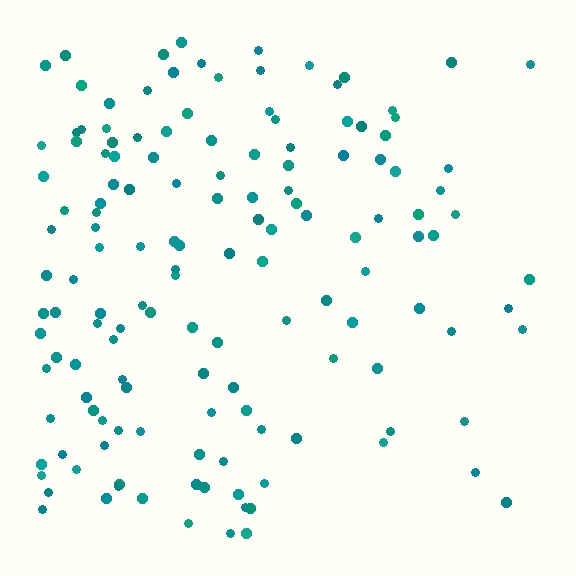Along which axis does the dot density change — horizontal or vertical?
Horizontal.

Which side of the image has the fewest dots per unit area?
The right.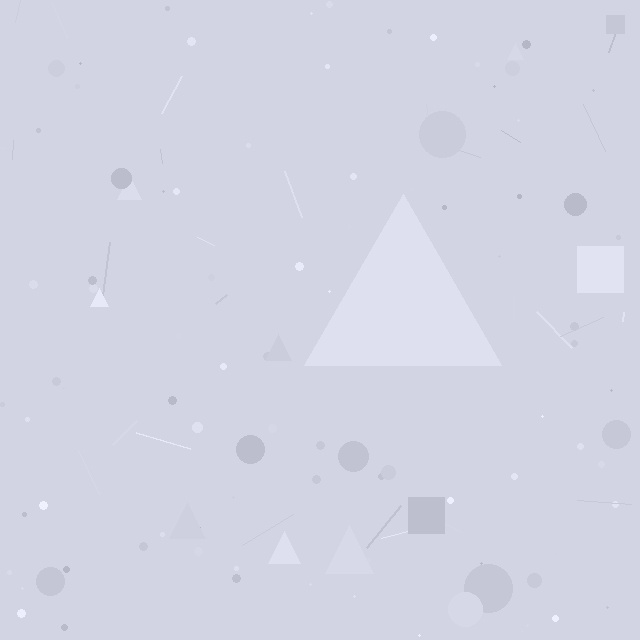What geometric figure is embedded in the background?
A triangle is embedded in the background.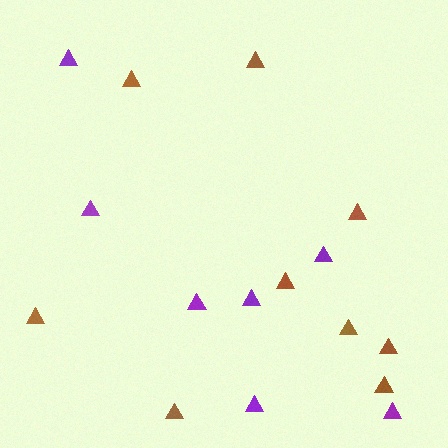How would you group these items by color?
There are 2 groups: one group of purple triangles (7) and one group of brown triangles (9).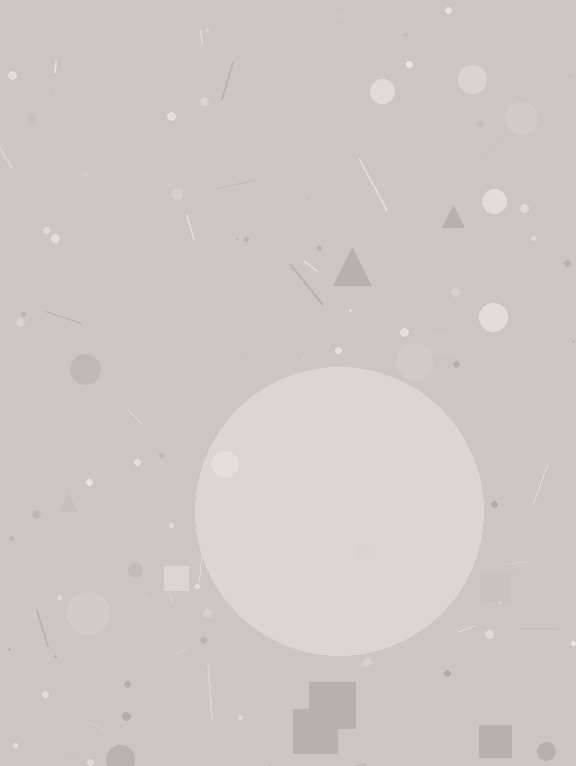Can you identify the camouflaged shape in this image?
The camouflaged shape is a circle.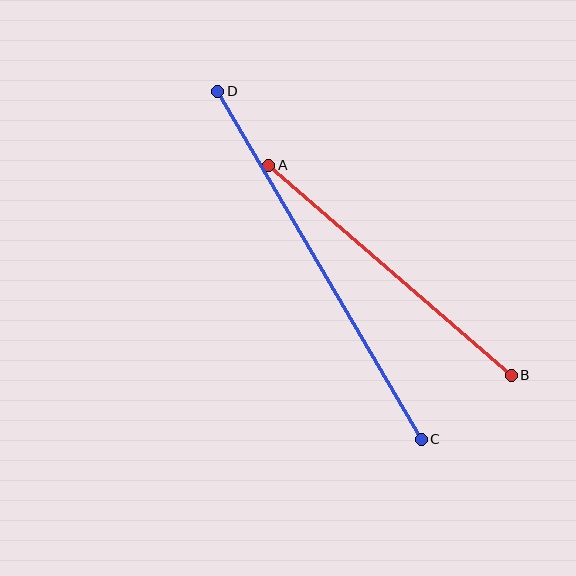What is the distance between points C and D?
The distance is approximately 403 pixels.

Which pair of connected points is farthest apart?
Points C and D are farthest apart.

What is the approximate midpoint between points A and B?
The midpoint is at approximately (390, 270) pixels.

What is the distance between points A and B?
The distance is approximately 321 pixels.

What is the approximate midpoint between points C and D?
The midpoint is at approximately (320, 265) pixels.